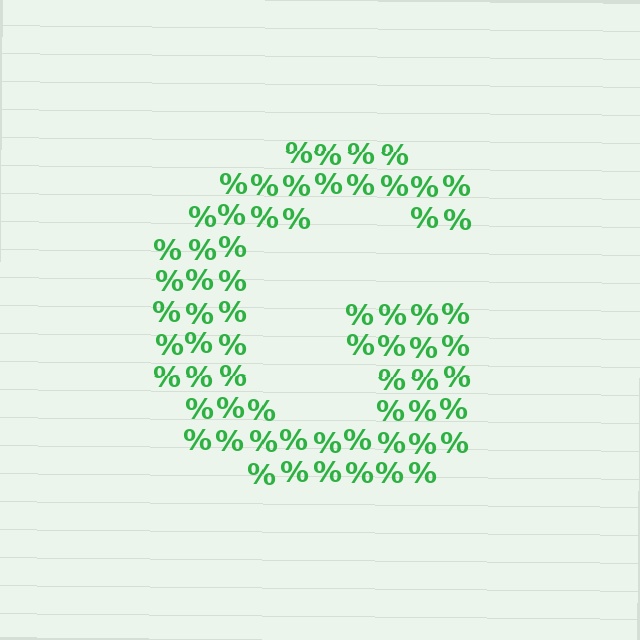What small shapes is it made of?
It is made of small percent signs.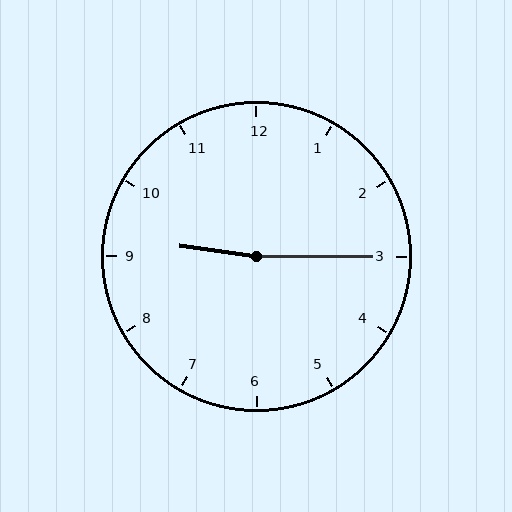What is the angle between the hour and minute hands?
Approximately 172 degrees.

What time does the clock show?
9:15.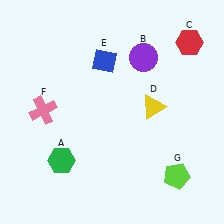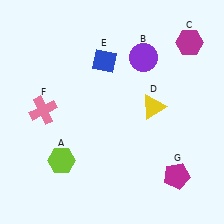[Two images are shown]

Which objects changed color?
A changed from green to lime. C changed from red to magenta. G changed from lime to magenta.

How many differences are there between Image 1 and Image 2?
There are 3 differences between the two images.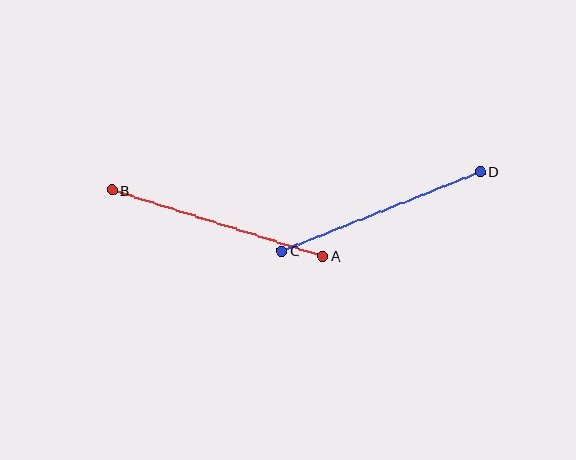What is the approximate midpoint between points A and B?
The midpoint is at approximately (217, 223) pixels.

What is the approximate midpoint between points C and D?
The midpoint is at approximately (381, 211) pixels.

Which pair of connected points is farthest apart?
Points A and B are farthest apart.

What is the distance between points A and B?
The distance is approximately 221 pixels.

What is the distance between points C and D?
The distance is approximately 213 pixels.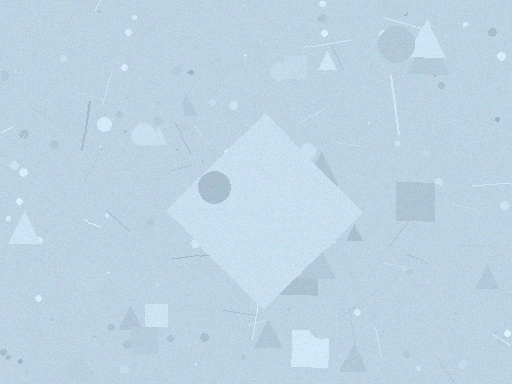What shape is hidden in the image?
A diamond is hidden in the image.